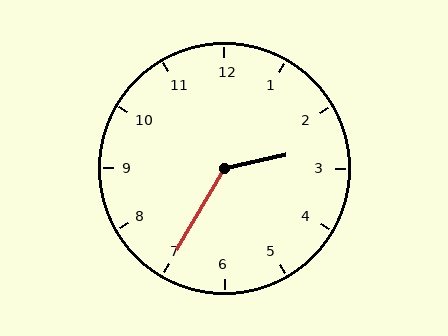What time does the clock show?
2:35.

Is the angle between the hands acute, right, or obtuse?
It is obtuse.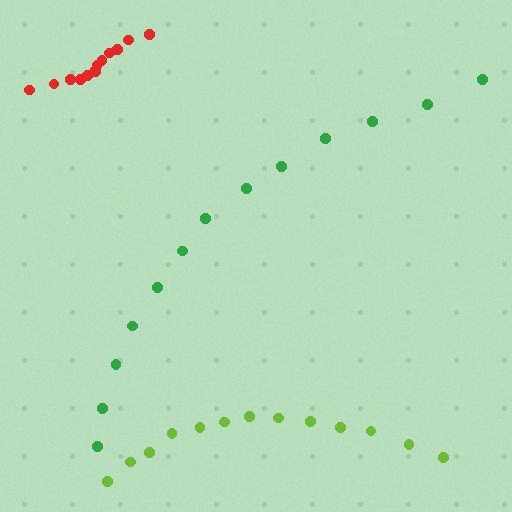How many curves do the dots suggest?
There are 3 distinct paths.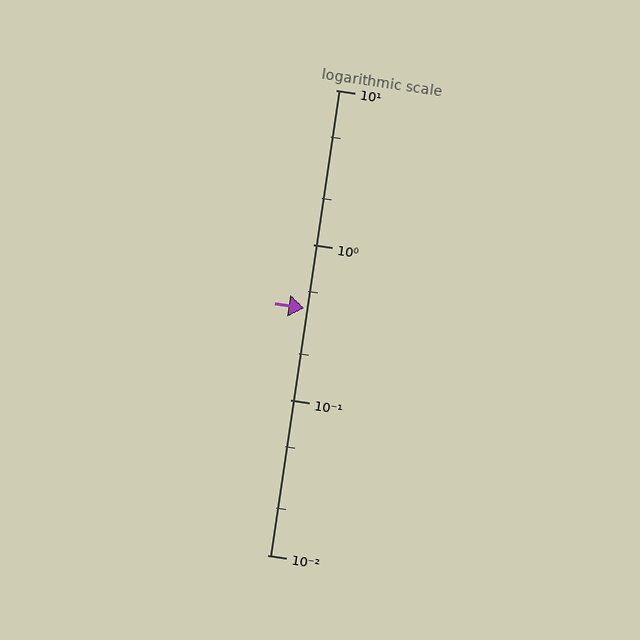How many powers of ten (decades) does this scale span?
The scale spans 3 decades, from 0.01 to 10.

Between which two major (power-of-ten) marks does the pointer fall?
The pointer is between 0.1 and 1.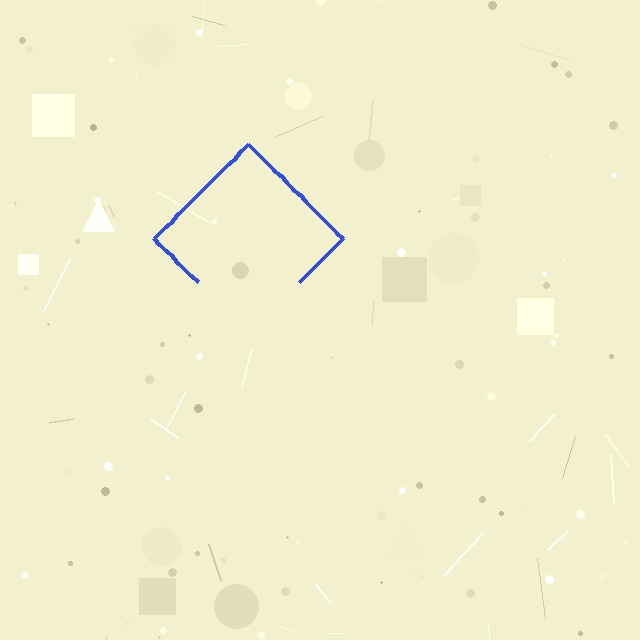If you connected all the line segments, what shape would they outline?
They would outline a diamond.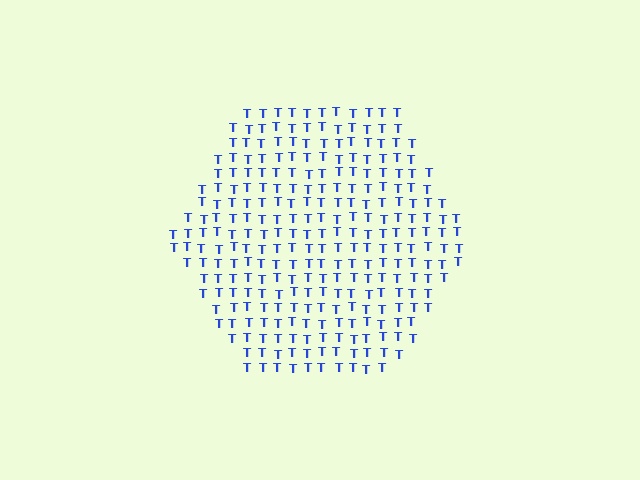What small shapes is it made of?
It is made of small letter T's.